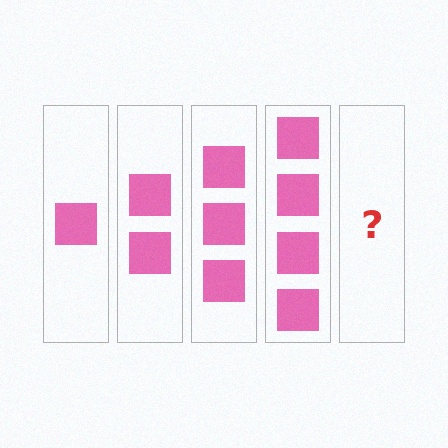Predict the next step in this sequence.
The next step is 5 squares.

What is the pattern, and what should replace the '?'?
The pattern is that each step adds one more square. The '?' should be 5 squares.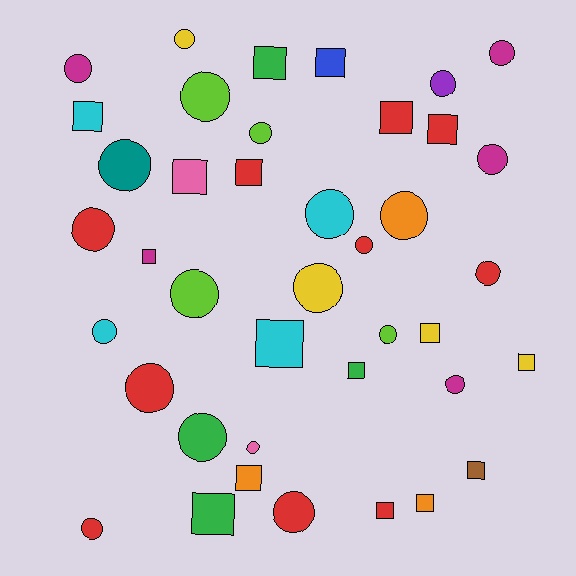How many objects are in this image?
There are 40 objects.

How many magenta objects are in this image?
There are 5 magenta objects.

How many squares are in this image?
There are 17 squares.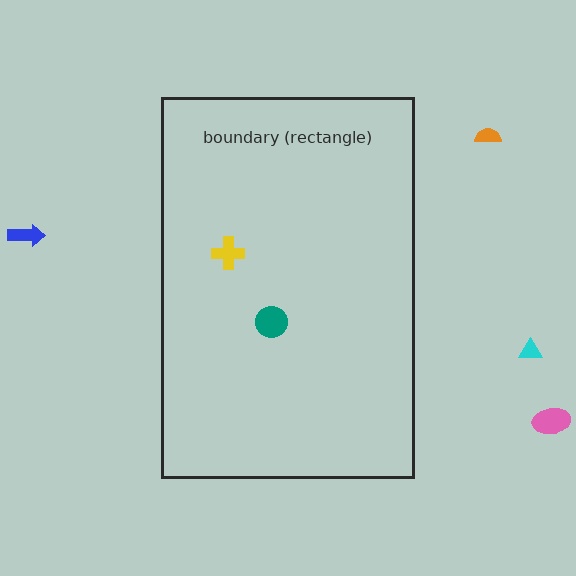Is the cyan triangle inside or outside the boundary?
Outside.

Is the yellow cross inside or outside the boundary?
Inside.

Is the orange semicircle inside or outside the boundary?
Outside.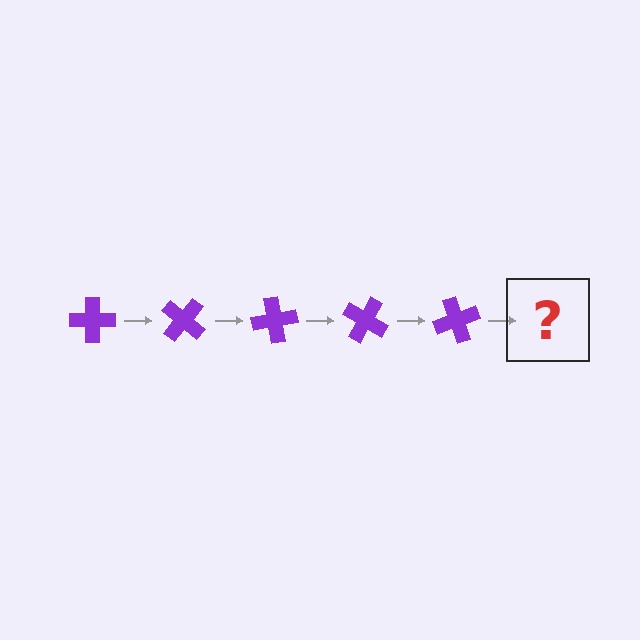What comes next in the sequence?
The next element should be a purple cross rotated 200 degrees.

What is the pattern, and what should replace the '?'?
The pattern is that the cross rotates 40 degrees each step. The '?' should be a purple cross rotated 200 degrees.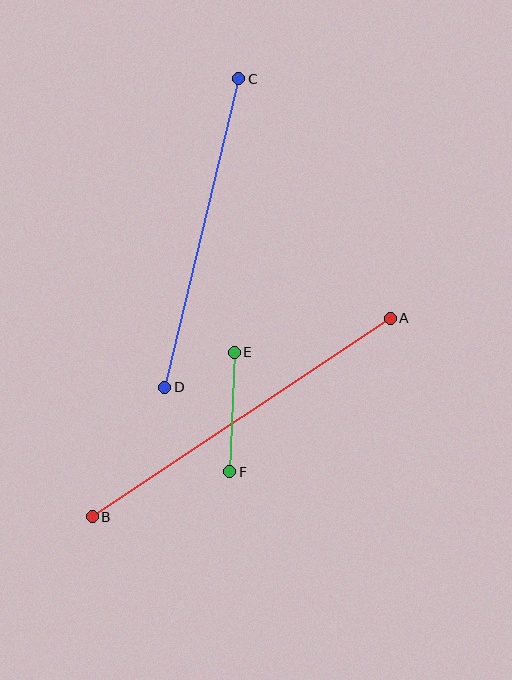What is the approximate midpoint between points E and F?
The midpoint is at approximately (232, 412) pixels.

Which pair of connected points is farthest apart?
Points A and B are farthest apart.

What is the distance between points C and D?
The distance is approximately 317 pixels.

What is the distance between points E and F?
The distance is approximately 120 pixels.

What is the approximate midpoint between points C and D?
The midpoint is at approximately (202, 233) pixels.